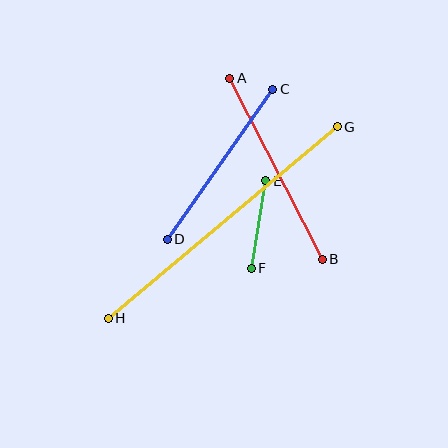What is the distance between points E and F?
The distance is approximately 89 pixels.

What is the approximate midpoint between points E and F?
The midpoint is at approximately (258, 224) pixels.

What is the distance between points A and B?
The distance is approximately 203 pixels.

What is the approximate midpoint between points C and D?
The midpoint is at approximately (220, 164) pixels.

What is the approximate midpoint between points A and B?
The midpoint is at approximately (276, 169) pixels.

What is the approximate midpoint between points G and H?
The midpoint is at approximately (223, 223) pixels.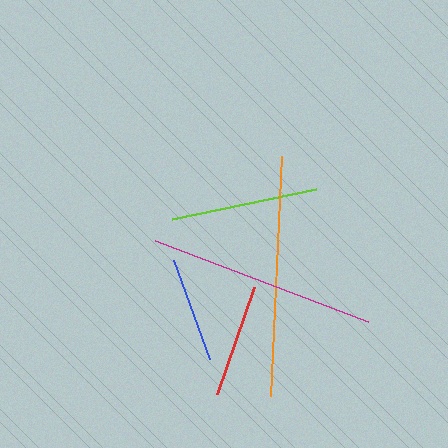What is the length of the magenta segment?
The magenta segment is approximately 228 pixels long.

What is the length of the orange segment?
The orange segment is approximately 241 pixels long.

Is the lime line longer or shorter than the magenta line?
The magenta line is longer than the lime line.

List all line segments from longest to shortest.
From longest to shortest: orange, magenta, lime, red, blue.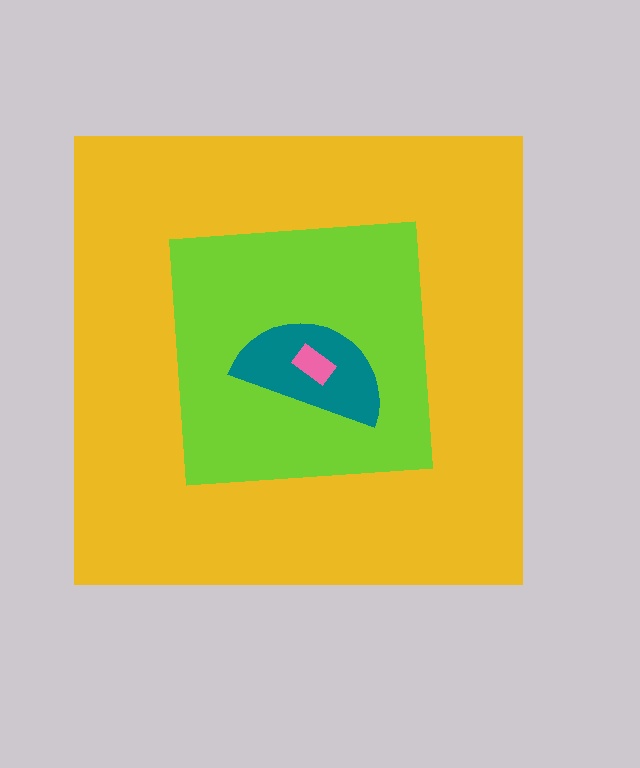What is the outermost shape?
The yellow square.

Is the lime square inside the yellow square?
Yes.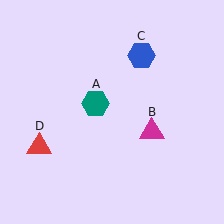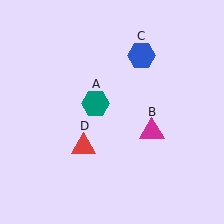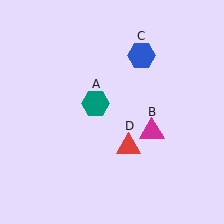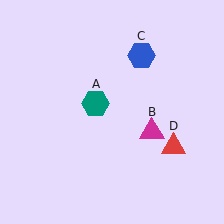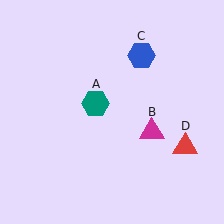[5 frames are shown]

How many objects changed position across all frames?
1 object changed position: red triangle (object D).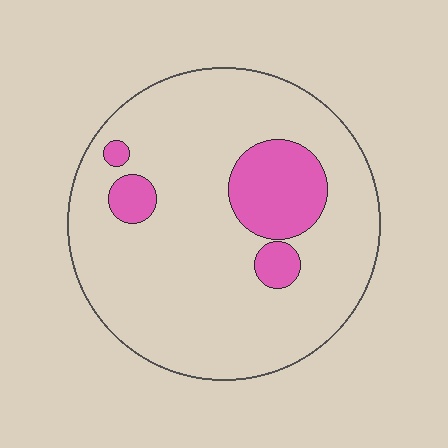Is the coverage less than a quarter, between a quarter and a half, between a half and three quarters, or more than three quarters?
Less than a quarter.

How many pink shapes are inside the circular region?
4.